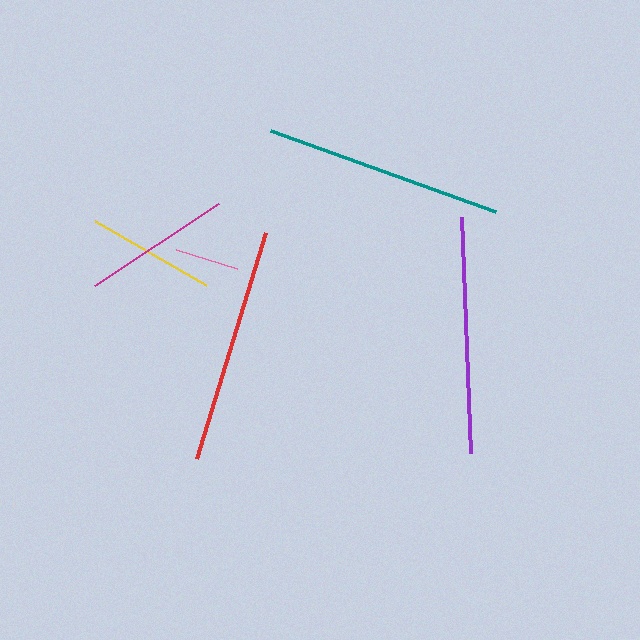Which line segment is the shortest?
The pink line is the shortest at approximately 63 pixels.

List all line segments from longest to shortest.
From longest to shortest: teal, red, purple, magenta, yellow, pink.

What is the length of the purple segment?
The purple segment is approximately 236 pixels long.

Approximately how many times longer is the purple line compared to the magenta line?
The purple line is approximately 1.6 times the length of the magenta line.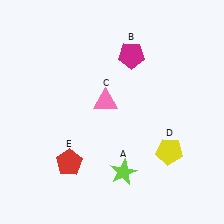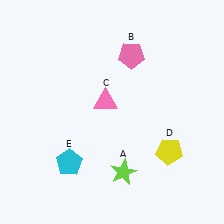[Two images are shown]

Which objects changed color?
B changed from magenta to pink. E changed from red to cyan.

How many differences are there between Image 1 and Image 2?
There are 2 differences between the two images.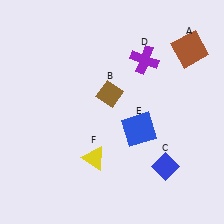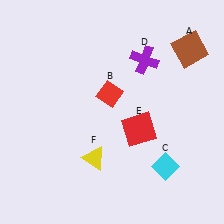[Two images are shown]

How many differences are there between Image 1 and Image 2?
There are 3 differences between the two images.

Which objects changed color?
B changed from brown to red. C changed from blue to cyan. E changed from blue to red.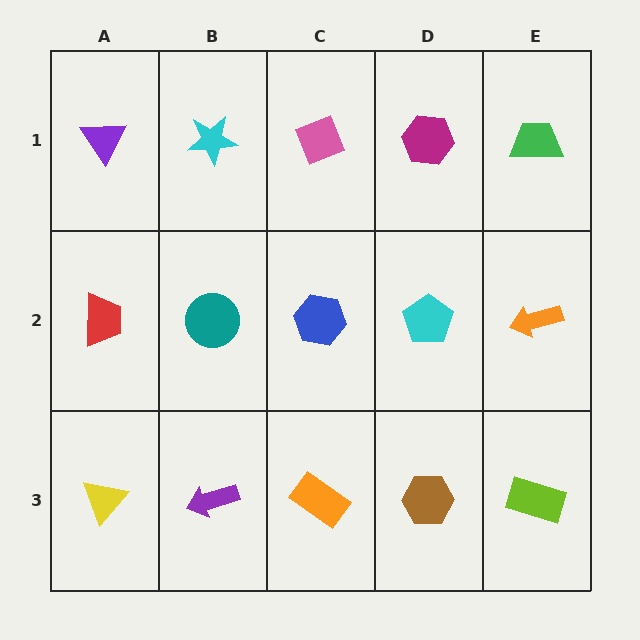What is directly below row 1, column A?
A red trapezoid.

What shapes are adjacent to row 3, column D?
A cyan pentagon (row 2, column D), an orange rectangle (row 3, column C), a lime rectangle (row 3, column E).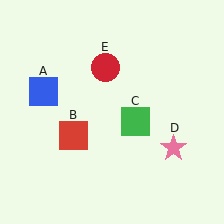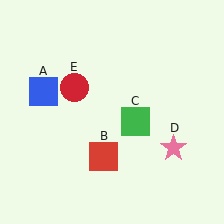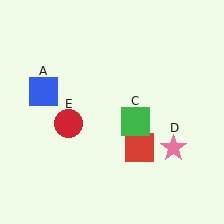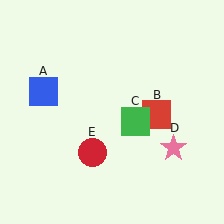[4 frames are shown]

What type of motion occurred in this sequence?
The red square (object B), red circle (object E) rotated counterclockwise around the center of the scene.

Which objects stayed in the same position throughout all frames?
Blue square (object A) and green square (object C) and pink star (object D) remained stationary.